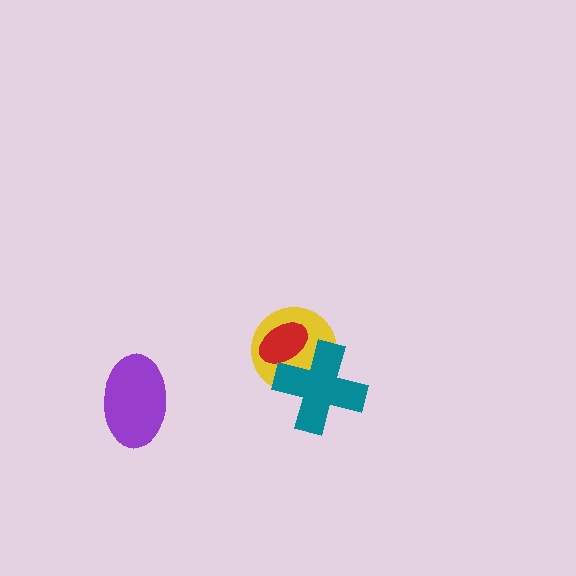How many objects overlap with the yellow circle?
2 objects overlap with the yellow circle.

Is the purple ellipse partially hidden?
No, no other shape covers it.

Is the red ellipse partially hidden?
Yes, it is partially covered by another shape.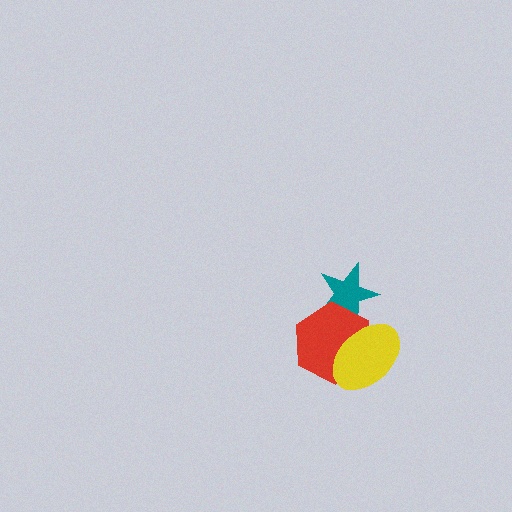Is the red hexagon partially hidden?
Yes, it is partially covered by another shape.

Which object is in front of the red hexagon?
The yellow ellipse is in front of the red hexagon.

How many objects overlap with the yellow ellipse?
1 object overlaps with the yellow ellipse.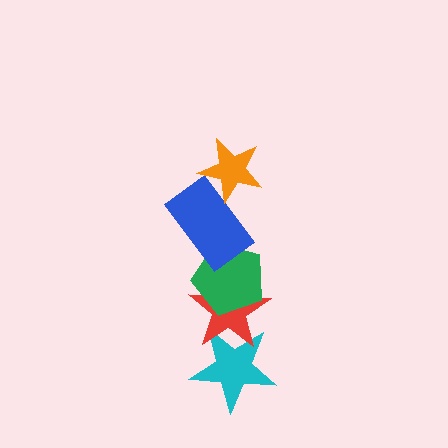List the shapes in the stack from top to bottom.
From top to bottom: the orange star, the blue rectangle, the green pentagon, the red star, the cyan star.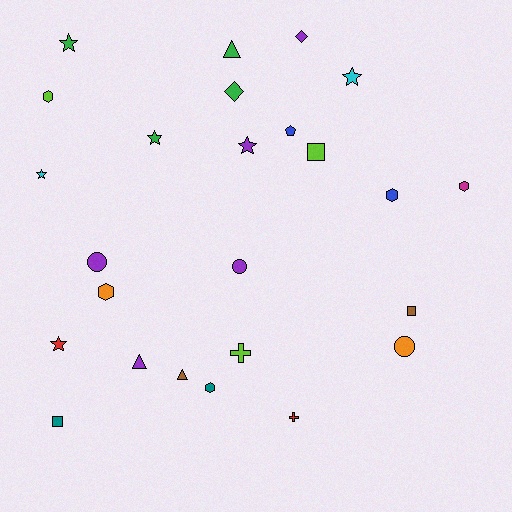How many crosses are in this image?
There are 2 crosses.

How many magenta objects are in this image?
There is 1 magenta object.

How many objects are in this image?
There are 25 objects.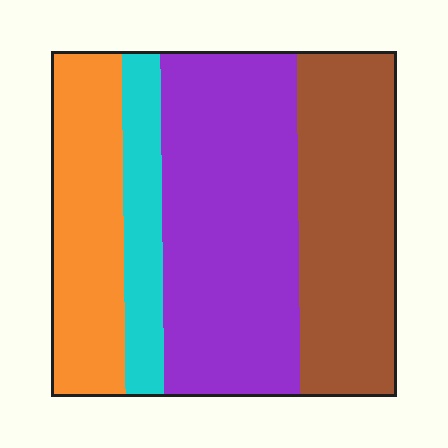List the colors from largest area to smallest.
From largest to smallest: purple, brown, orange, cyan.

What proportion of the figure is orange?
Orange takes up about one fifth (1/5) of the figure.